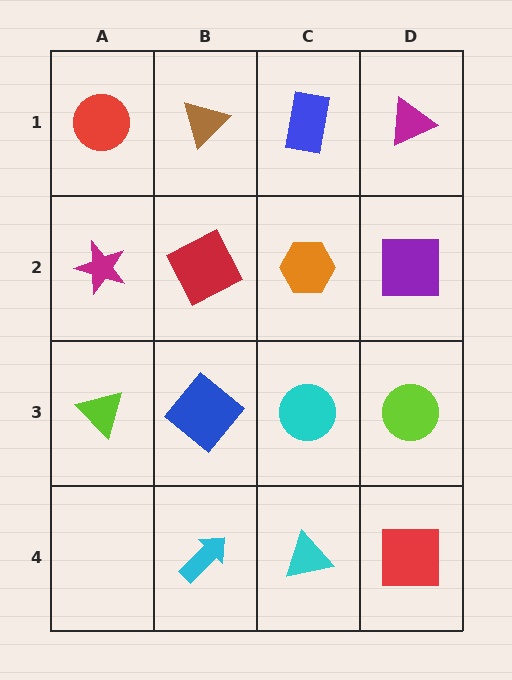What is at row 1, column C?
A blue rectangle.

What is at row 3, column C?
A cyan circle.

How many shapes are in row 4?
3 shapes.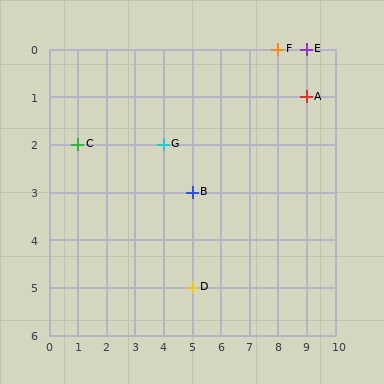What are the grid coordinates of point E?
Point E is at grid coordinates (9, 0).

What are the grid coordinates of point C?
Point C is at grid coordinates (1, 2).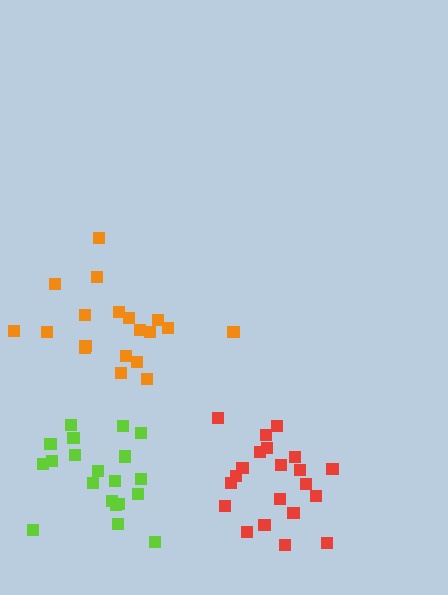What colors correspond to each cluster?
The clusters are colored: orange, lime, red.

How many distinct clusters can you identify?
There are 3 distinct clusters.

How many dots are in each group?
Group 1: 19 dots, Group 2: 20 dots, Group 3: 21 dots (60 total).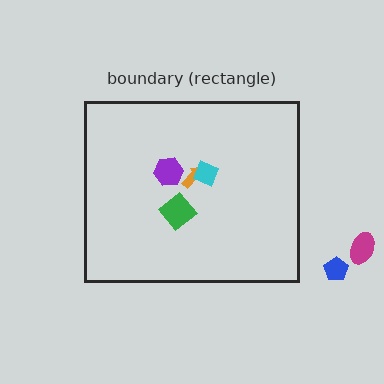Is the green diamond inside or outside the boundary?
Inside.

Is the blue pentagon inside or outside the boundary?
Outside.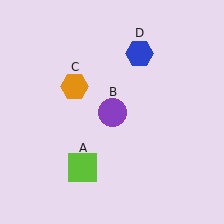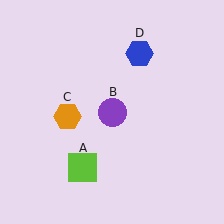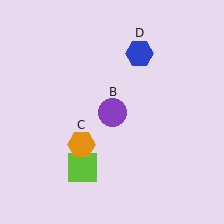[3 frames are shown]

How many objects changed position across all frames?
1 object changed position: orange hexagon (object C).